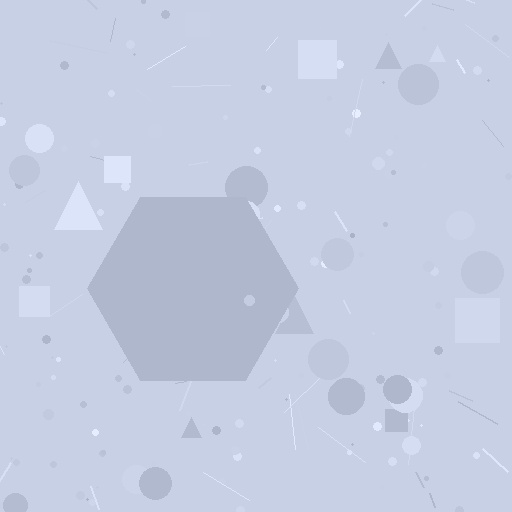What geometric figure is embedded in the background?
A hexagon is embedded in the background.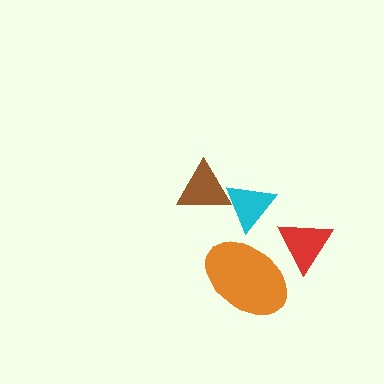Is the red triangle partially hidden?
Yes, it is partially covered by another shape.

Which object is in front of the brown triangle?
The cyan triangle is in front of the brown triangle.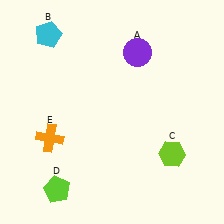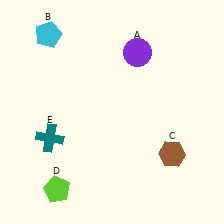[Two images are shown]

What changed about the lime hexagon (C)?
In Image 1, C is lime. In Image 2, it changed to brown.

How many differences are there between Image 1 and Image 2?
There are 2 differences between the two images.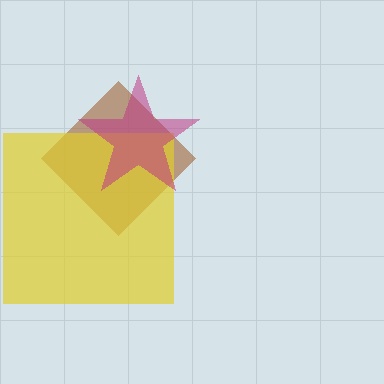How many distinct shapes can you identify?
There are 3 distinct shapes: a brown diamond, a yellow square, a magenta star.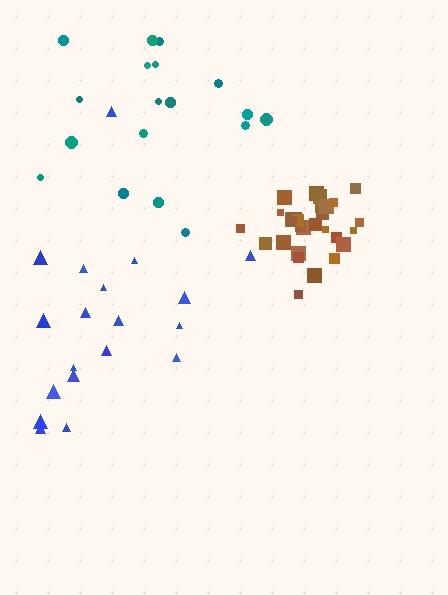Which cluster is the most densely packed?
Brown.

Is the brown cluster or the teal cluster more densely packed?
Brown.